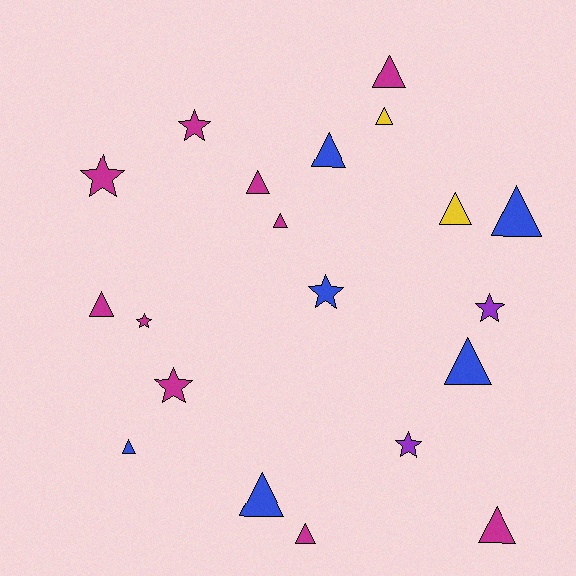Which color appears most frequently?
Magenta, with 10 objects.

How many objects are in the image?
There are 20 objects.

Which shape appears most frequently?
Triangle, with 13 objects.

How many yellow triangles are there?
There are 2 yellow triangles.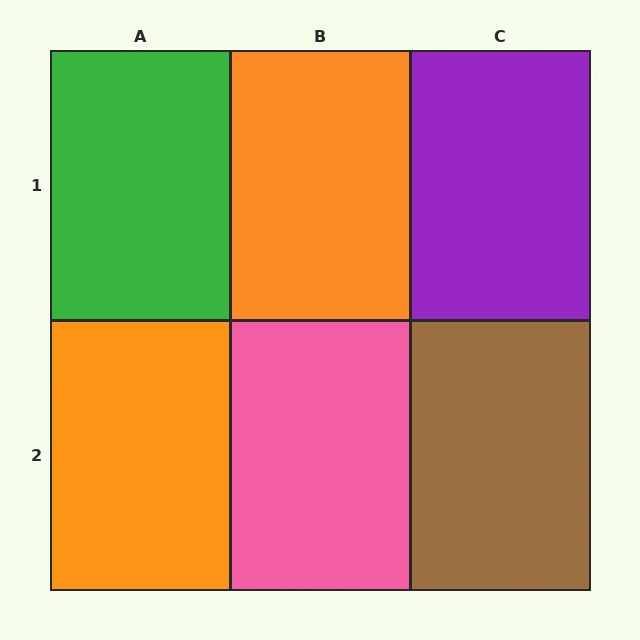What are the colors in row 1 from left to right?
Green, orange, purple.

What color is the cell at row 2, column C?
Brown.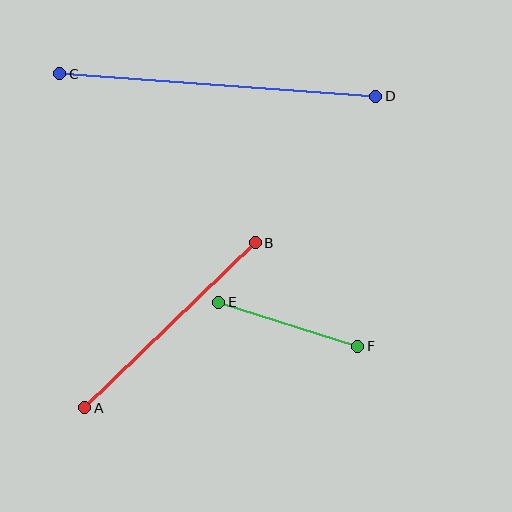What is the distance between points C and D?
The distance is approximately 317 pixels.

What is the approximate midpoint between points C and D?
The midpoint is at approximately (218, 85) pixels.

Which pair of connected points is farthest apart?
Points C and D are farthest apart.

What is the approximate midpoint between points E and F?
The midpoint is at approximately (288, 324) pixels.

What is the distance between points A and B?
The distance is approximately 237 pixels.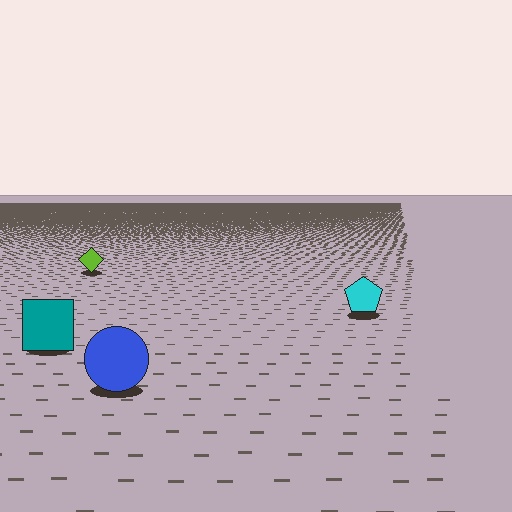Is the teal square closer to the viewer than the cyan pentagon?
Yes. The teal square is closer — you can tell from the texture gradient: the ground texture is coarser near it.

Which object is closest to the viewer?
The blue circle is closest. The texture marks near it are larger and more spread out.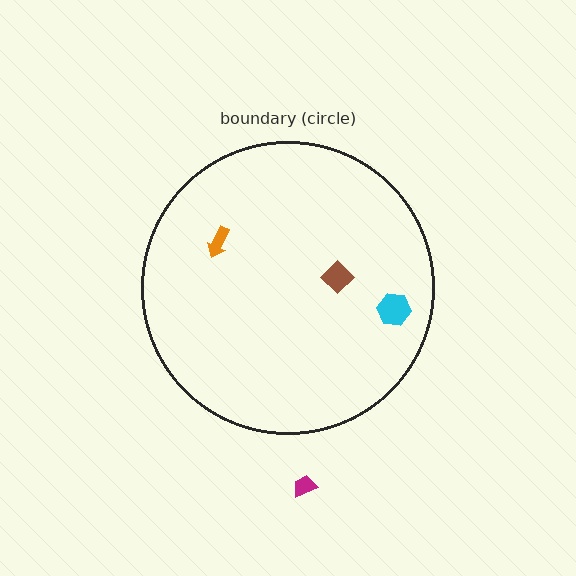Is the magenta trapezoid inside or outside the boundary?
Outside.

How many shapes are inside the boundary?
3 inside, 1 outside.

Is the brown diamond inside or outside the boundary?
Inside.